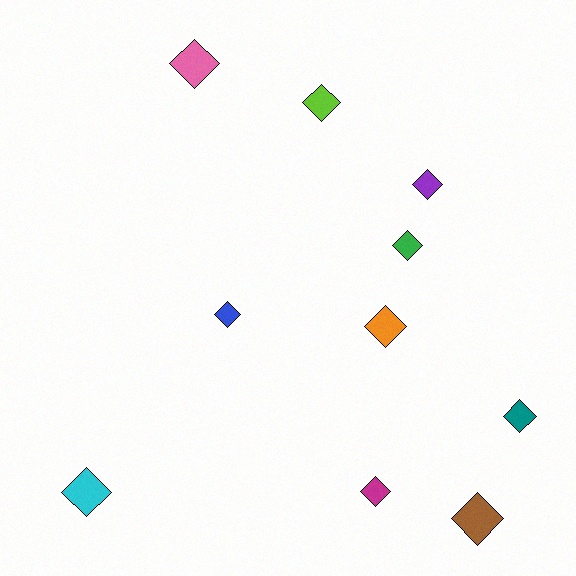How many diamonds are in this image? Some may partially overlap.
There are 10 diamonds.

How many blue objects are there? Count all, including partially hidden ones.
There is 1 blue object.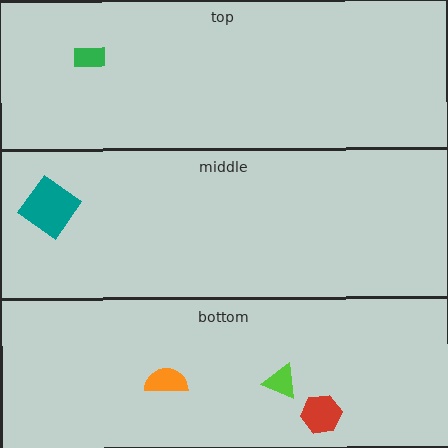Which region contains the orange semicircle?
The bottom region.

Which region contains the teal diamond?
The middle region.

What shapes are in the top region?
The green rectangle.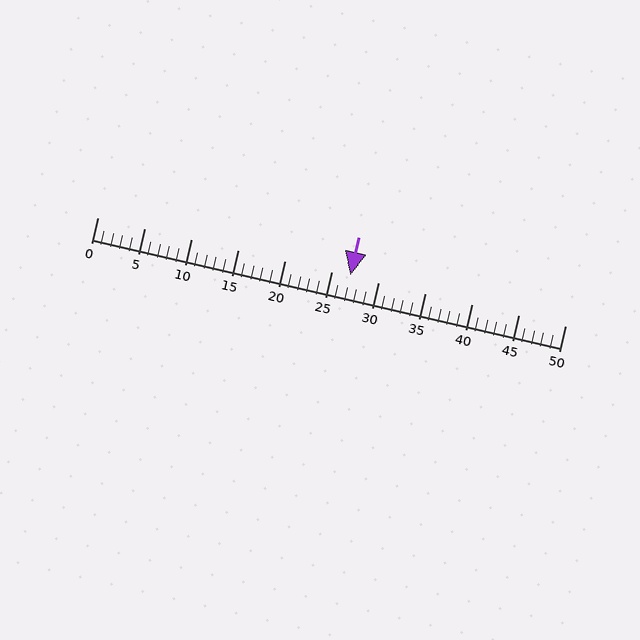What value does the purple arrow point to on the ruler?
The purple arrow points to approximately 27.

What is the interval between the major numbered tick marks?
The major tick marks are spaced 5 units apart.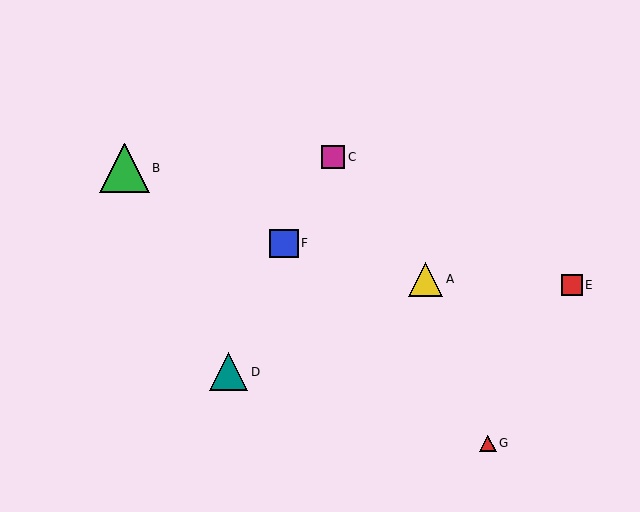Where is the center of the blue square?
The center of the blue square is at (284, 243).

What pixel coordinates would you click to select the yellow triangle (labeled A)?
Click at (426, 279) to select the yellow triangle A.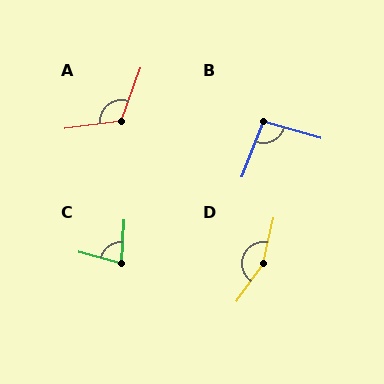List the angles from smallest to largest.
C (78°), B (95°), A (117°), D (157°).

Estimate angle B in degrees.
Approximately 95 degrees.